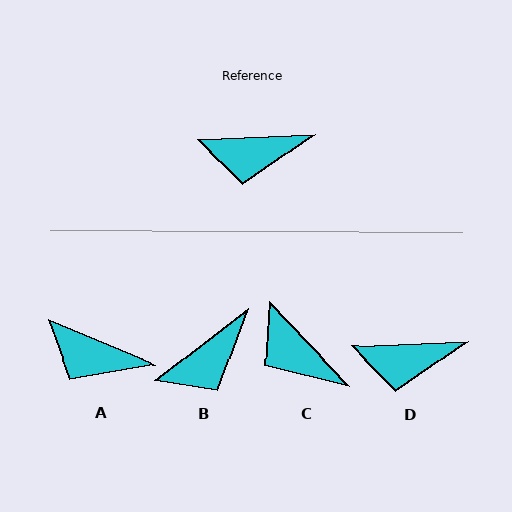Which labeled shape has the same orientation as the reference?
D.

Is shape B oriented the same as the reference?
No, it is off by about 36 degrees.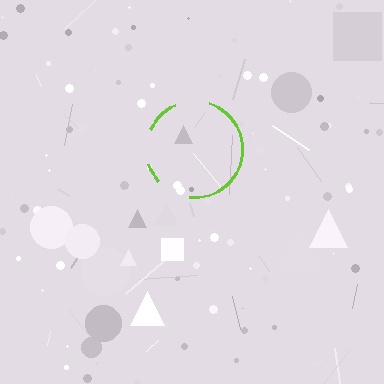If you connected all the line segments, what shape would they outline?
They would outline a circle.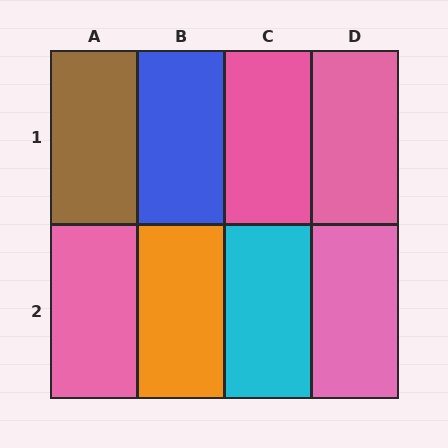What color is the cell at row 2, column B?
Orange.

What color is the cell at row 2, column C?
Cyan.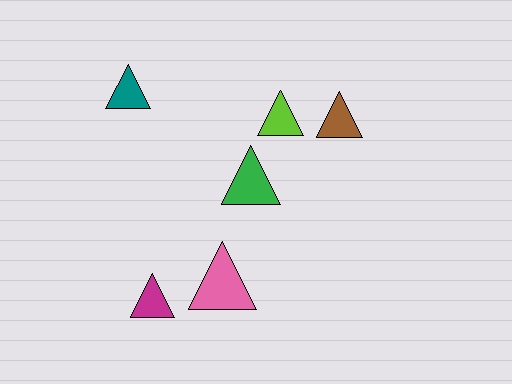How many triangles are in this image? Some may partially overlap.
There are 6 triangles.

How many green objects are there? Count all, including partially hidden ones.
There is 1 green object.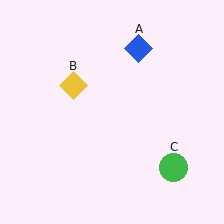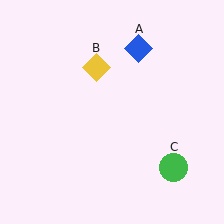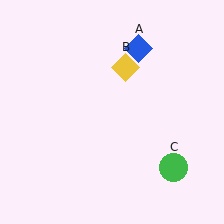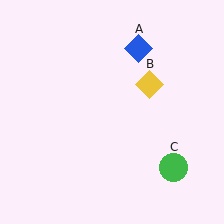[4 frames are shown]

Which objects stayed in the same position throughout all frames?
Blue diamond (object A) and green circle (object C) remained stationary.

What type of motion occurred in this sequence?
The yellow diamond (object B) rotated clockwise around the center of the scene.